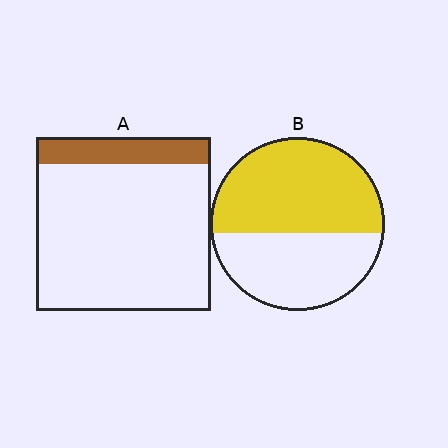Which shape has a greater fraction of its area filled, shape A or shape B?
Shape B.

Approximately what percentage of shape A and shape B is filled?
A is approximately 15% and B is approximately 55%.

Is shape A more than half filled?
No.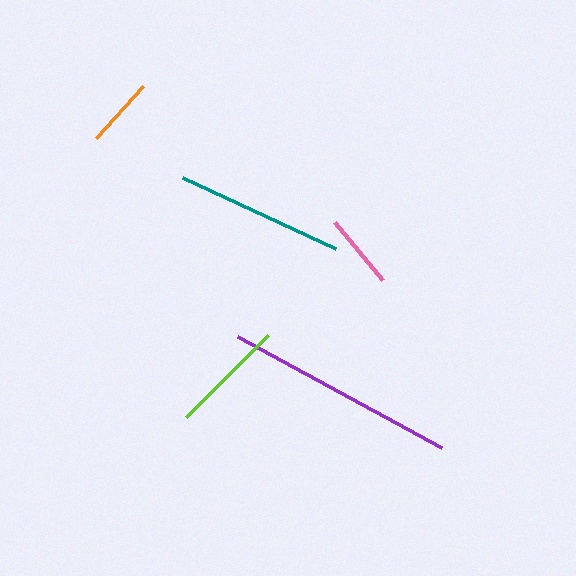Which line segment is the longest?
The purple line is the longest at approximately 233 pixels.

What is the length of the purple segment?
The purple segment is approximately 233 pixels long.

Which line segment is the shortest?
The orange line is the shortest at approximately 69 pixels.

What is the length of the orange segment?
The orange segment is approximately 69 pixels long.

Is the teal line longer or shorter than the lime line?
The teal line is longer than the lime line.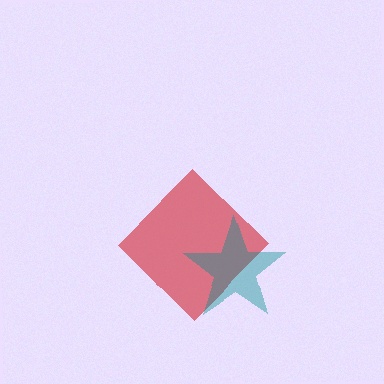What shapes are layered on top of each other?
The layered shapes are: a red diamond, a teal star.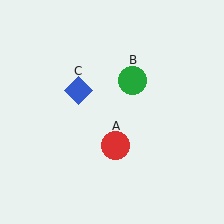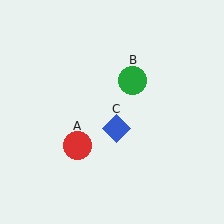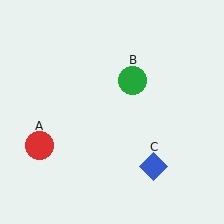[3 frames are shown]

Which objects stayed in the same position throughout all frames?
Green circle (object B) remained stationary.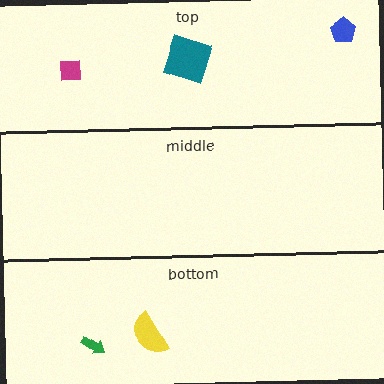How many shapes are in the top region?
3.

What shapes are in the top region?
The teal square, the blue pentagon, the magenta square.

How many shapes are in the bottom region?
2.